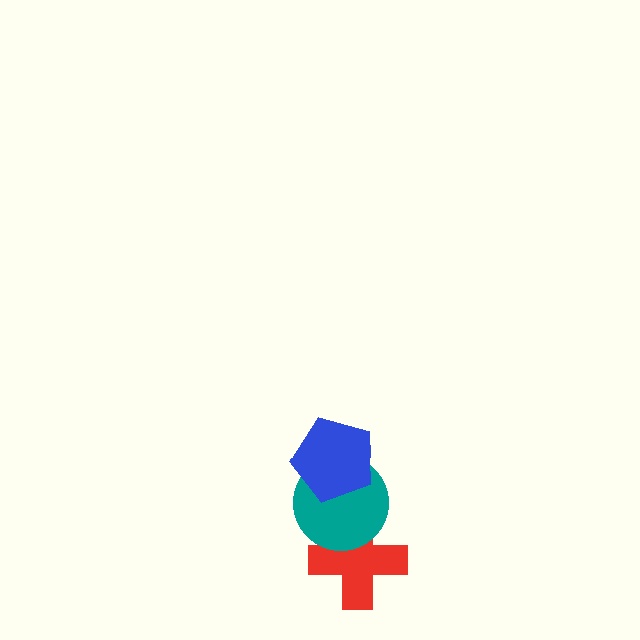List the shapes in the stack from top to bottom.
From top to bottom: the blue pentagon, the teal circle, the red cross.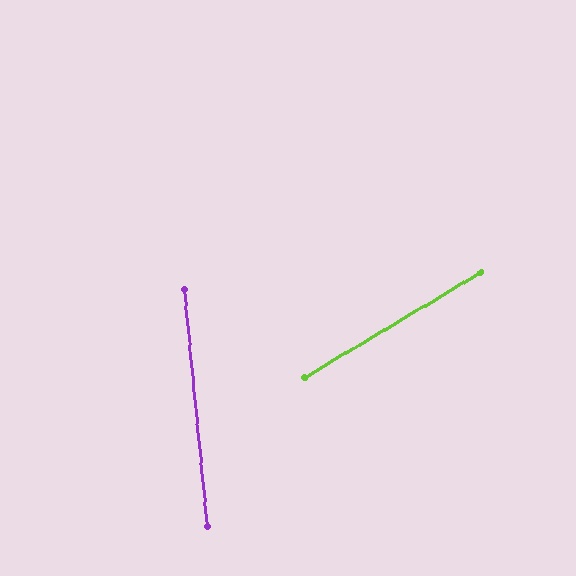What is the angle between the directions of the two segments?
Approximately 65 degrees.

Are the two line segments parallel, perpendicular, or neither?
Neither parallel nor perpendicular — they differ by about 65°.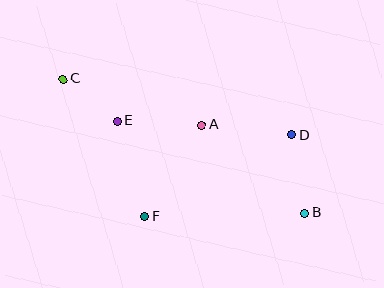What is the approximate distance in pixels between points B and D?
The distance between B and D is approximately 79 pixels.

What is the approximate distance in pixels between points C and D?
The distance between C and D is approximately 235 pixels.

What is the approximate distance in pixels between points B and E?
The distance between B and E is approximately 209 pixels.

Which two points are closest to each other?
Points C and E are closest to each other.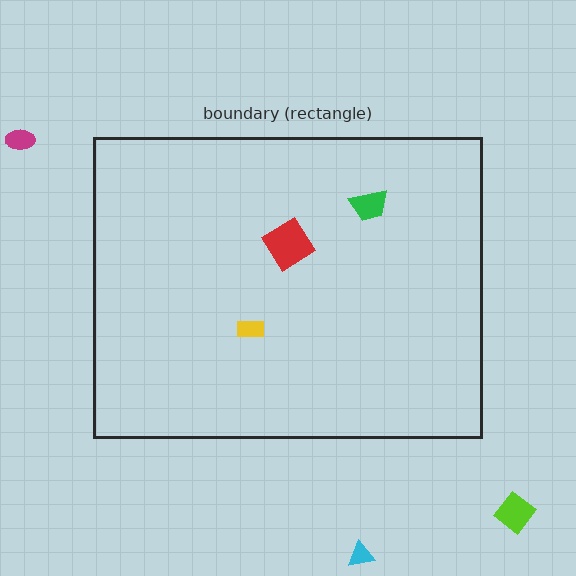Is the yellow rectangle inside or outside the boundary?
Inside.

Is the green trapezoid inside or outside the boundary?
Inside.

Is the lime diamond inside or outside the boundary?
Outside.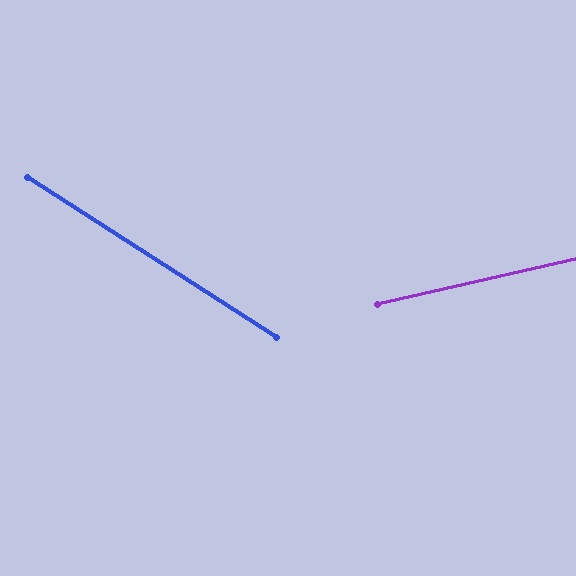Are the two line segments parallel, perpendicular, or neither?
Neither parallel nor perpendicular — they differ by about 46°.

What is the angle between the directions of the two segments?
Approximately 46 degrees.